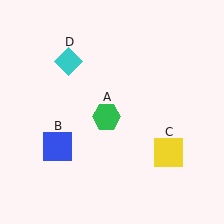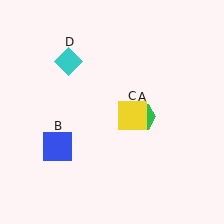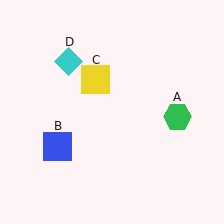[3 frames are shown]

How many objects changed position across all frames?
2 objects changed position: green hexagon (object A), yellow square (object C).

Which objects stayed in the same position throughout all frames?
Blue square (object B) and cyan diamond (object D) remained stationary.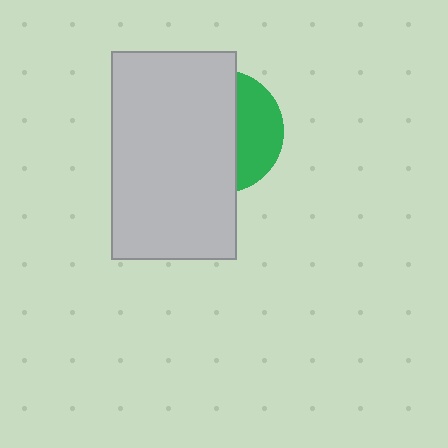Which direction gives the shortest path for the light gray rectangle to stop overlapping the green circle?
Moving left gives the shortest separation.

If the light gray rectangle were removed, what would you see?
You would see the complete green circle.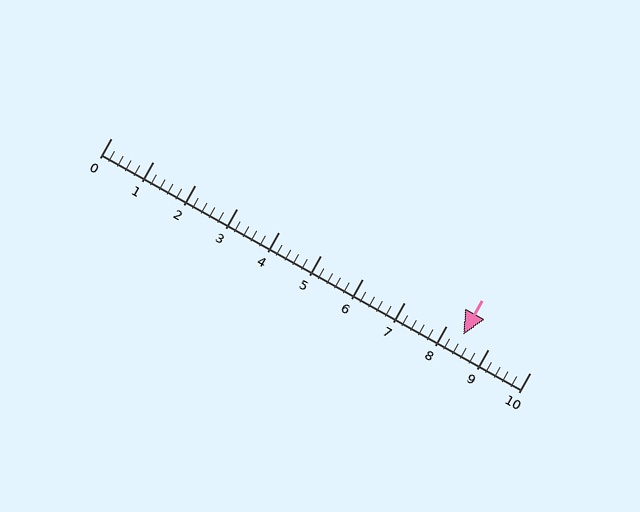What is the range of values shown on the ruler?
The ruler shows values from 0 to 10.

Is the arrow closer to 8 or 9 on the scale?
The arrow is closer to 8.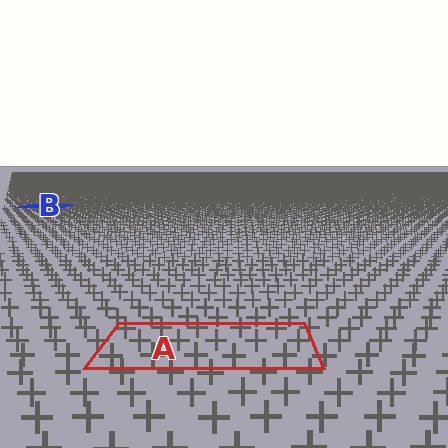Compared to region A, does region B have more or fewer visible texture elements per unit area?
Region B has more texture elements per unit area — they are packed more densely because it is farther away.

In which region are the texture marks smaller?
The texture marks are smaller in region B, because it is farther away.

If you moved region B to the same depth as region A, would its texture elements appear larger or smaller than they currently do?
They would appear larger. At a closer depth, the same texture elements are projected at a bigger on-screen size.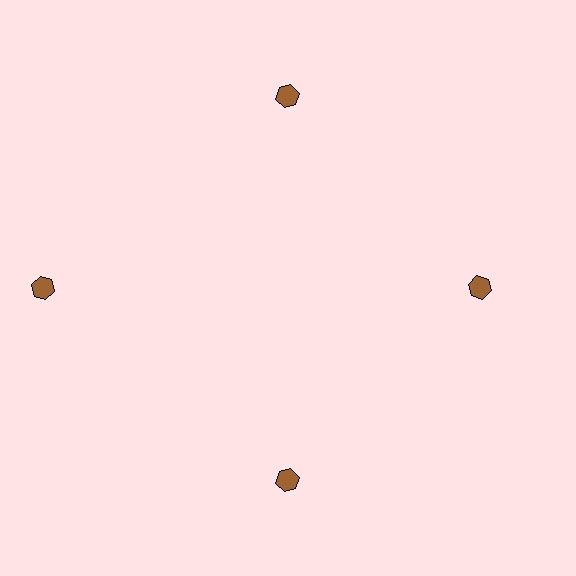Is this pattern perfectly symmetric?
No. The 4 brown hexagons are arranged in a ring, but one element near the 9 o'clock position is pushed outward from the center, breaking the 4-fold rotational symmetry.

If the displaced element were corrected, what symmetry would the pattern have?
It would have 4-fold rotational symmetry — the pattern would map onto itself every 90 degrees.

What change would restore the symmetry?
The symmetry would be restored by moving it inward, back onto the ring so that all 4 hexagons sit at equal angles and equal distance from the center.